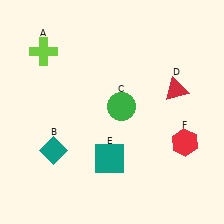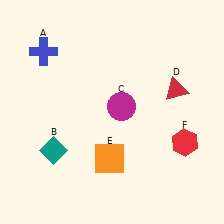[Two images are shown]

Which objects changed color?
A changed from lime to blue. C changed from green to magenta. E changed from teal to orange.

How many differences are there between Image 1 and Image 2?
There are 3 differences between the two images.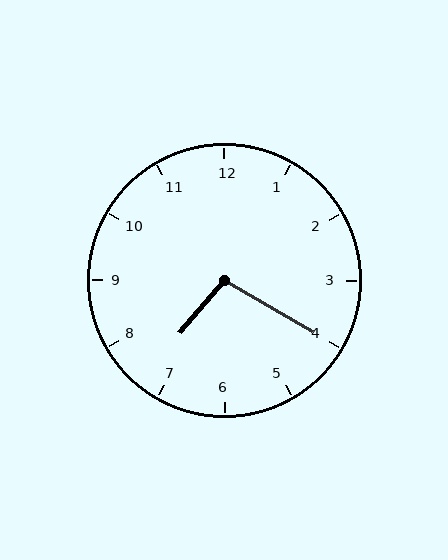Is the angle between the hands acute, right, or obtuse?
It is obtuse.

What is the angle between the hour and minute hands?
Approximately 100 degrees.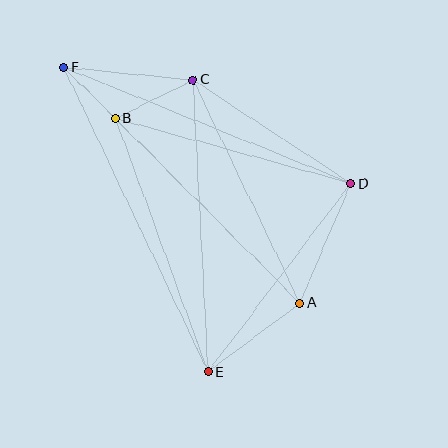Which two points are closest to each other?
Points B and F are closest to each other.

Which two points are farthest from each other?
Points E and F are farthest from each other.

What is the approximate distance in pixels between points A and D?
The distance between A and D is approximately 130 pixels.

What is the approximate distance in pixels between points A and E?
The distance between A and E is approximately 115 pixels.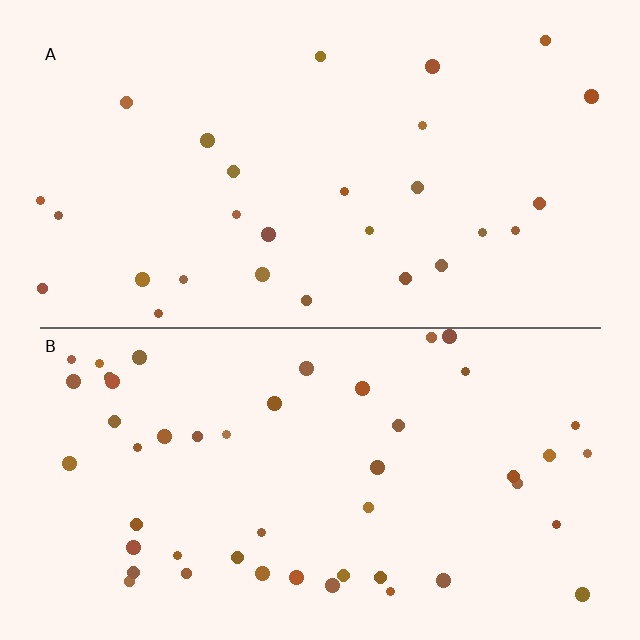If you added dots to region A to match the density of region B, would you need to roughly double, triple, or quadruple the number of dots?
Approximately double.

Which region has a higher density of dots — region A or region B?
B (the bottom).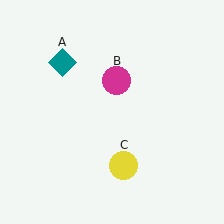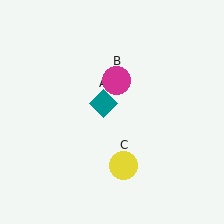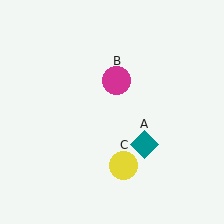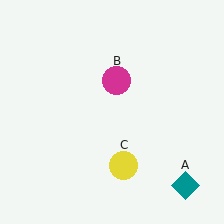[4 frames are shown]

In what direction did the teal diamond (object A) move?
The teal diamond (object A) moved down and to the right.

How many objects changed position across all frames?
1 object changed position: teal diamond (object A).